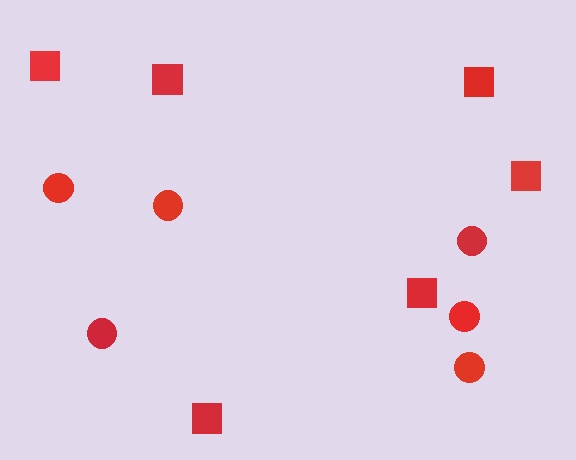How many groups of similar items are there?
There are 2 groups: one group of squares (6) and one group of circles (6).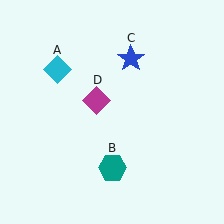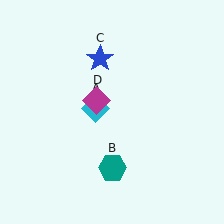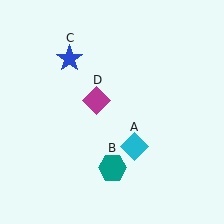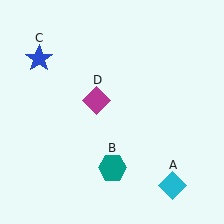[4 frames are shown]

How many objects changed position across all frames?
2 objects changed position: cyan diamond (object A), blue star (object C).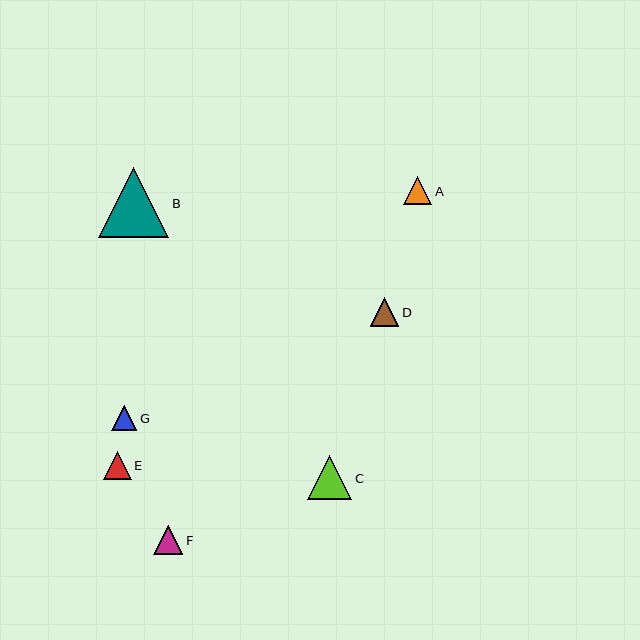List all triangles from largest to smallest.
From largest to smallest: B, C, F, D, A, E, G.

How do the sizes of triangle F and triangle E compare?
Triangle F and triangle E are approximately the same size.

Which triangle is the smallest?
Triangle G is the smallest with a size of approximately 25 pixels.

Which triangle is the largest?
Triangle B is the largest with a size of approximately 70 pixels.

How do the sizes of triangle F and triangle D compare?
Triangle F and triangle D are approximately the same size.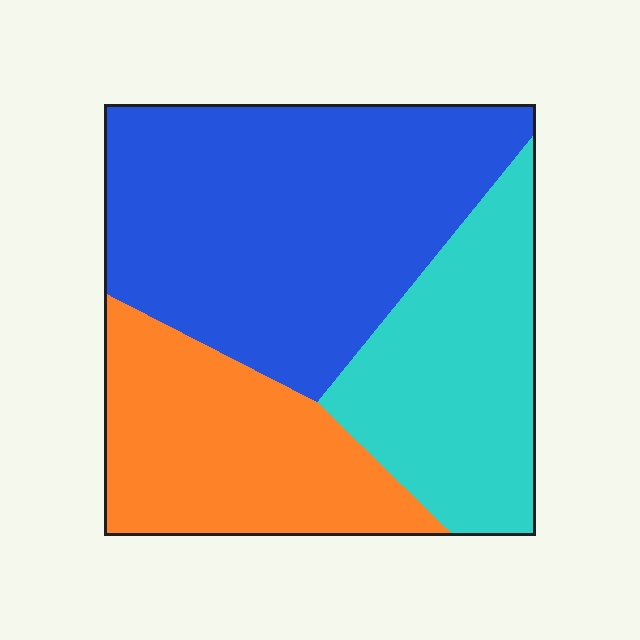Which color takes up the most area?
Blue, at roughly 45%.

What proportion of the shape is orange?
Orange covers around 25% of the shape.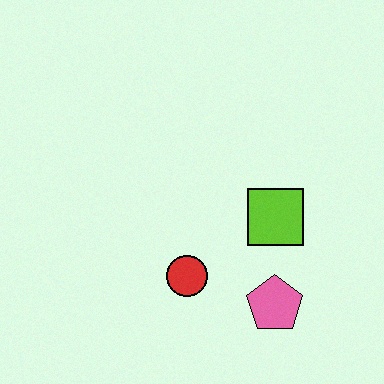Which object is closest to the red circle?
The pink pentagon is closest to the red circle.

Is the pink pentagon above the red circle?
No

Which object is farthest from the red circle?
The lime square is farthest from the red circle.